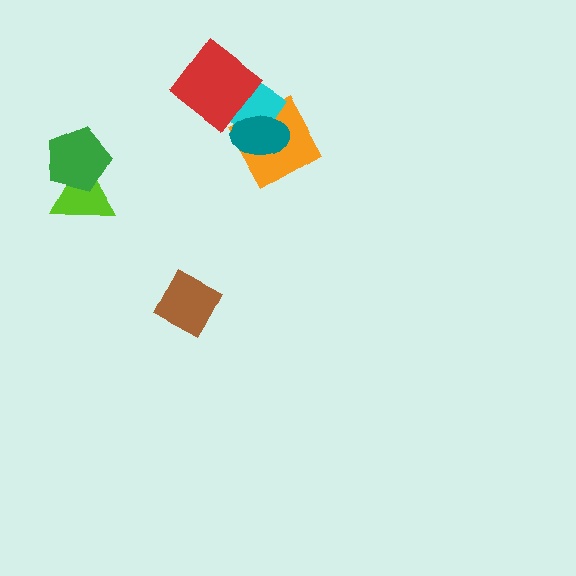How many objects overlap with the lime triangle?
1 object overlaps with the lime triangle.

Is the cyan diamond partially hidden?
Yes, it is partially covered by another shape.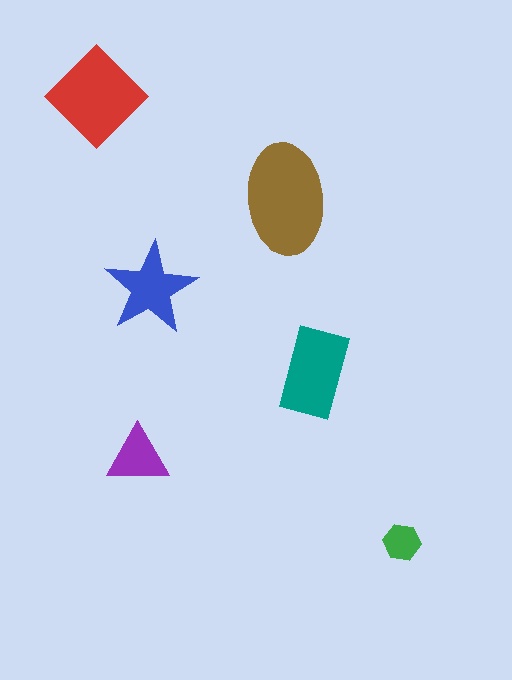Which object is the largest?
The brown ellipse.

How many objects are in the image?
There are 6 objects in the image.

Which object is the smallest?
The green hexagon.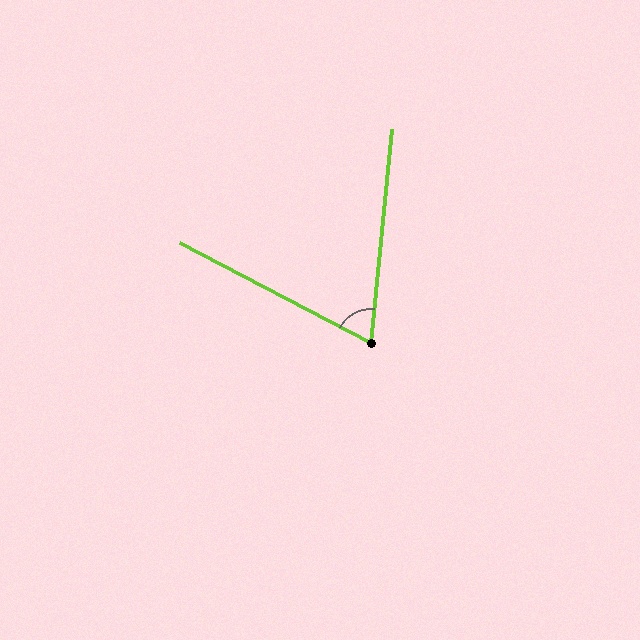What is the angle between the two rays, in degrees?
Approximately 68 degrees.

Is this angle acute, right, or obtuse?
It is acute.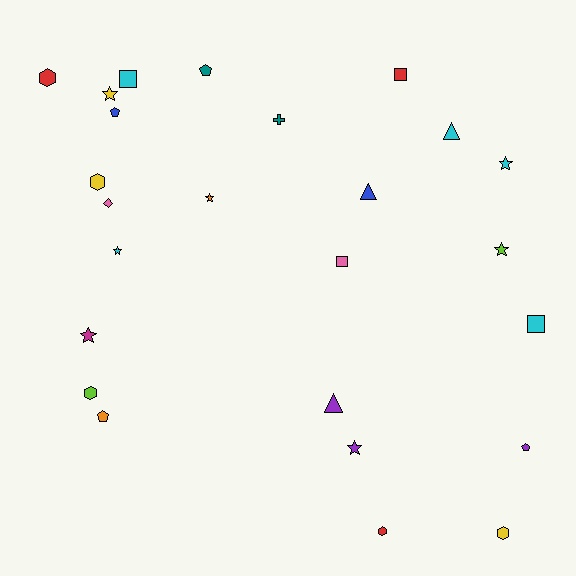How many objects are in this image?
There are 25 objects.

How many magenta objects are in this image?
There is 1 magenta object.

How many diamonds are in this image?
There is 1 diamond.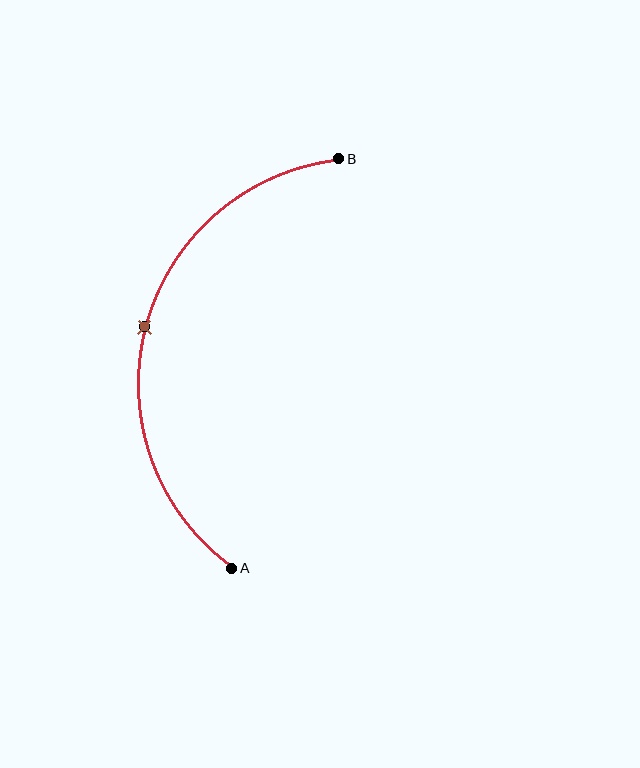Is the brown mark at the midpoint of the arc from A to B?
Yes. The brown mark lies on the arc at equal arc-length from both A and B — it is the arc midpoint.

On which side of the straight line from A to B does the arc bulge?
The arc bulges to the left of the straight line connecting A and B.